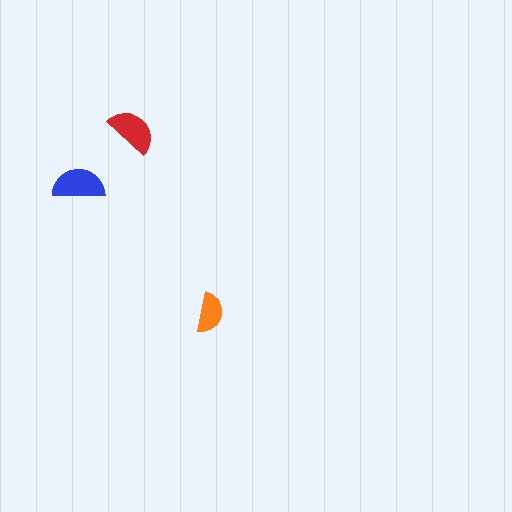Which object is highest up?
The red semicircle is topmost.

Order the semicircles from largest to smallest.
the blue one, the red one, the orange one.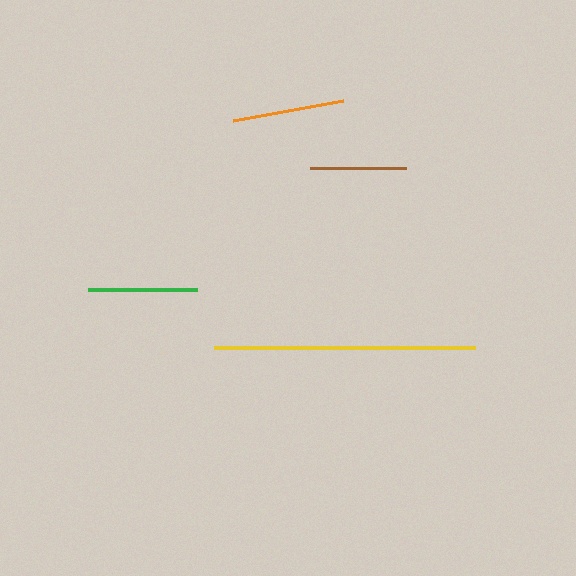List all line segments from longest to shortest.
From longest to shortest: yellow, orange, green, brown.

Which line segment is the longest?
The yellow line is the longest at approximately 262 pixels.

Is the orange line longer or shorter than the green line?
The orange line is longer than the green line.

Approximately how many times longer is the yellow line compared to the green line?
The yellow line is approximately 2.4 times the length of the green line.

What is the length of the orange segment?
The orange segment is approximately 112 pixels long.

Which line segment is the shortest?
The brown line is the shortest at approximately 95 pixels.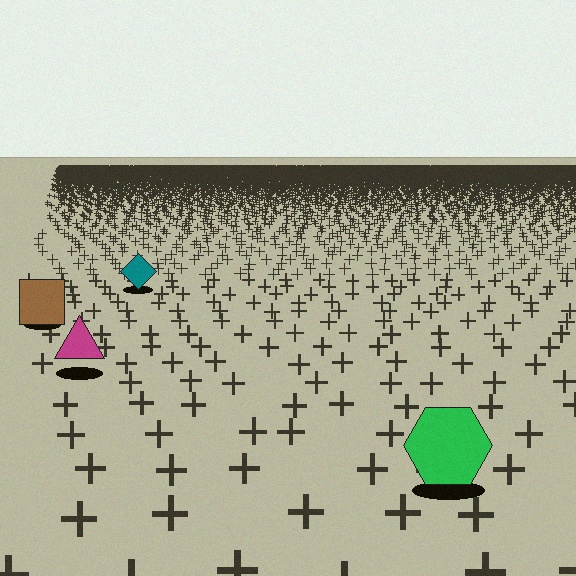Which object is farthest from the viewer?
The teal diamond is farthest from the viewer. It appears smaller and the ground texture around it is denser.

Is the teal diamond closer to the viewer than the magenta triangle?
No. The magenta triangle is closer — you can tell from the texture gradient: the ground texture is coarser near it.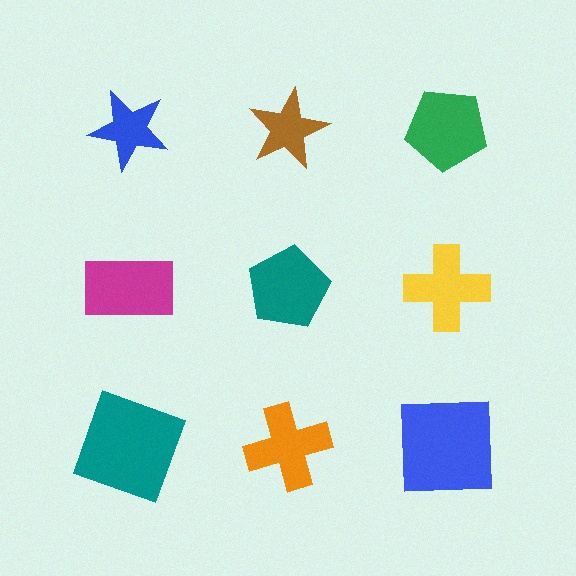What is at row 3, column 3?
A blue square.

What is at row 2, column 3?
A yellow cross.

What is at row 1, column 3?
A green pentagon.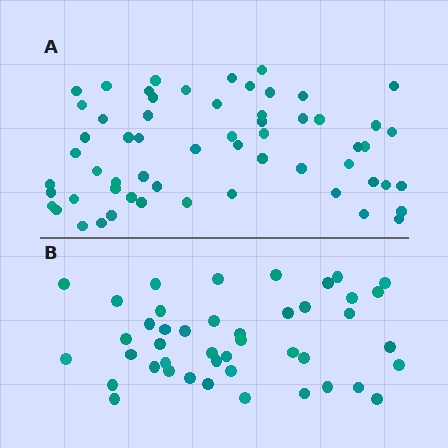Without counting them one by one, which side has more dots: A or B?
Region A (the top region) has more dots.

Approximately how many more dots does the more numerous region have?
Region A has approximately 15 more dots than region B.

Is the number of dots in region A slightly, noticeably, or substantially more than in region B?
Region A has noticeably more, but not dramatically so. The ratio is roughly 1.3 to 1.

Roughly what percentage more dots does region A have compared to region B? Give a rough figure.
About 35% more.